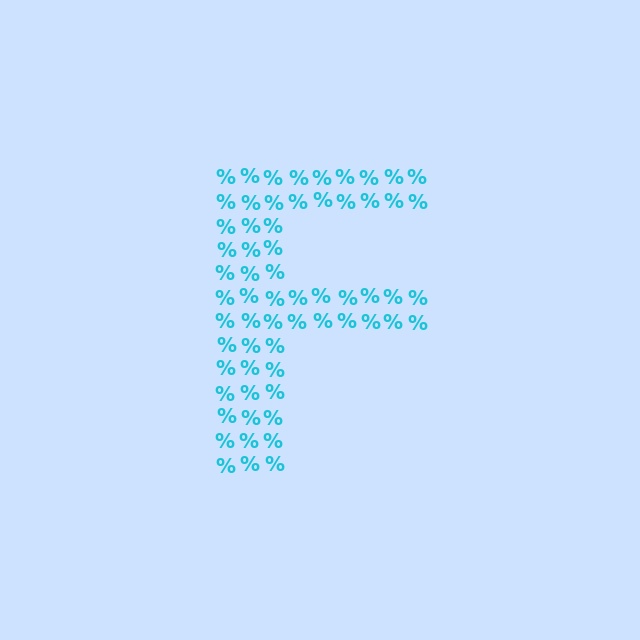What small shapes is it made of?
It is made of small percent signs.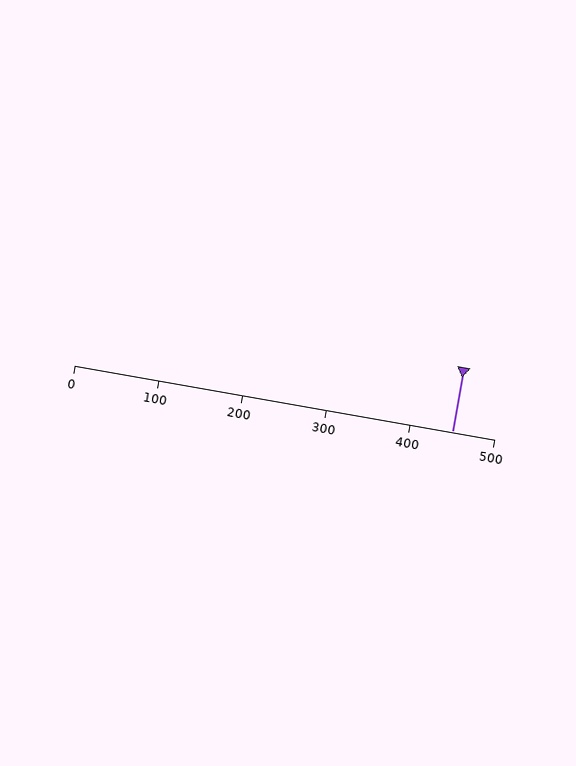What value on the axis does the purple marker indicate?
The marker indicates approximately 450.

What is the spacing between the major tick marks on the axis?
The major ticks are spaced 100 apart.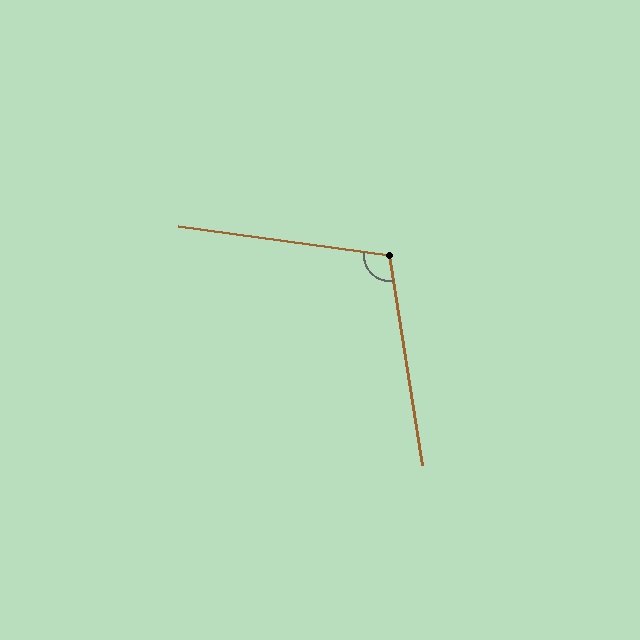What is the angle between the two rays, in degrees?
Approximately 106 degrees.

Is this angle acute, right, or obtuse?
It is obtuse.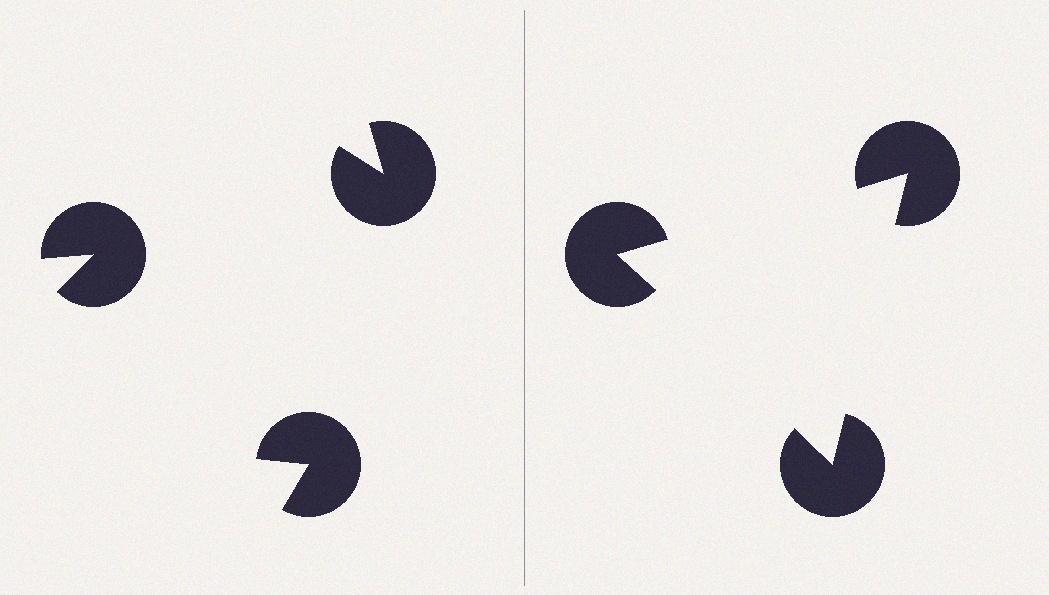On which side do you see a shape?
An illusory triangle appears on the right side. On the left side the wedge cuts are rotated, so no coherent shape forms.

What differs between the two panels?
The pac-man discs are positioned identically on both sides; only the wedge orientations differ. On the right they align to a triangle; on the left they are misaligned.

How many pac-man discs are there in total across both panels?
6 — 3 on each side.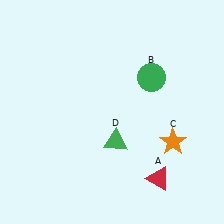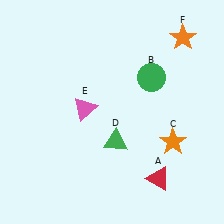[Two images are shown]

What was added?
A pink triangle (E), an orange star (F) were added in Image 2.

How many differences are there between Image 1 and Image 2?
There are 2 differences between the two images.